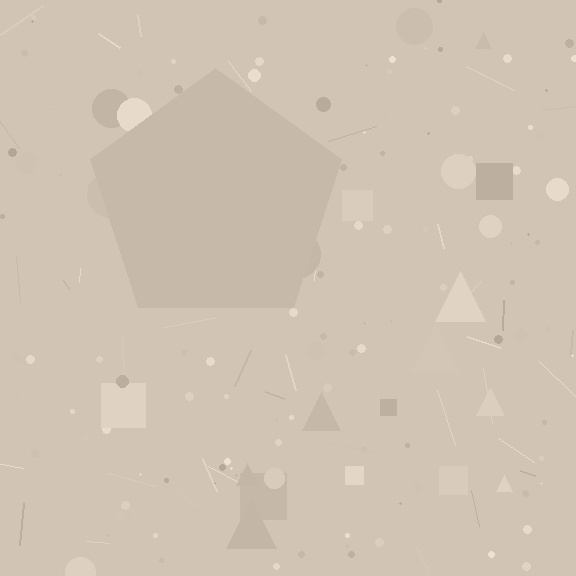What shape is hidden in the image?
A pentagon is hidden in the image.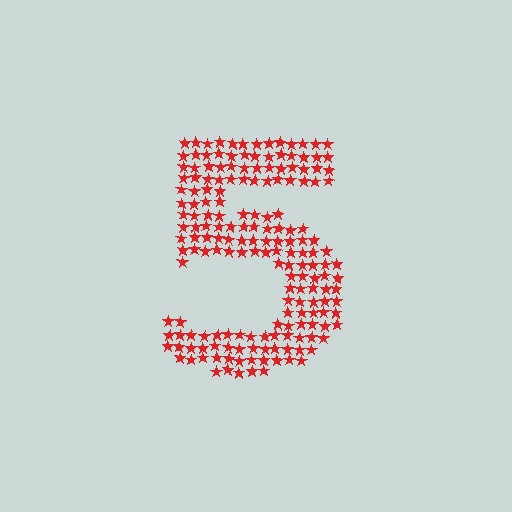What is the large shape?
The large shape is the digit 5.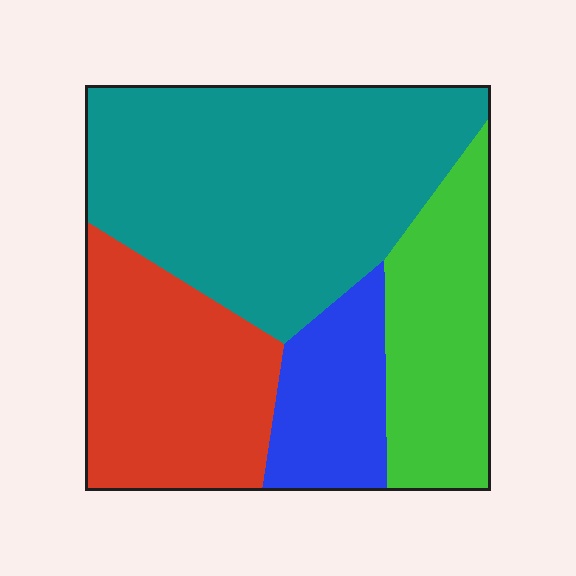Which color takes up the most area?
Teal, at roughly 45%.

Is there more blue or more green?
Green.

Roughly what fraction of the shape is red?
Red covers 24% of the shape.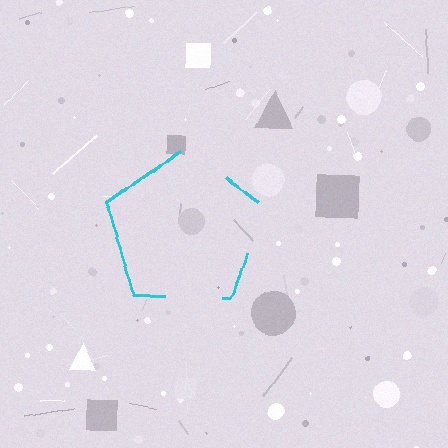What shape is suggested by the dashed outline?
The dashed outline suggests a pentagon.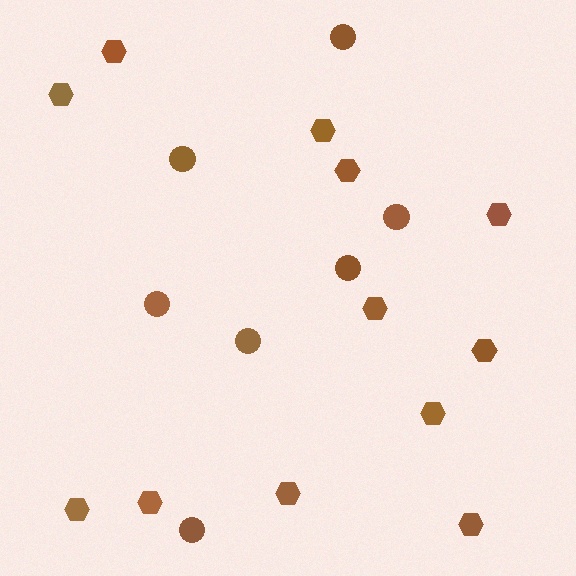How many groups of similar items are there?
There are 2 groups: one group of hexagons (12) and one group of circles (7).